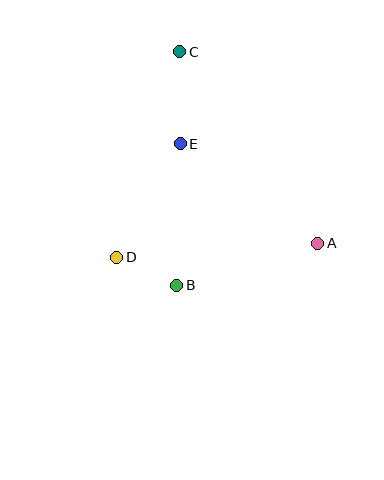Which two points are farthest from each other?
Points A and C are farthest from each other.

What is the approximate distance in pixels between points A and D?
The distance between A and D is approximately 201 pixels.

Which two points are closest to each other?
Points B and D are closest to each other.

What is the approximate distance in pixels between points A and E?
The distance between A and E is approximately 170 pixels.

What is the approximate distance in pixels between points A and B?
The distance between A and B is approximately 147 pixels.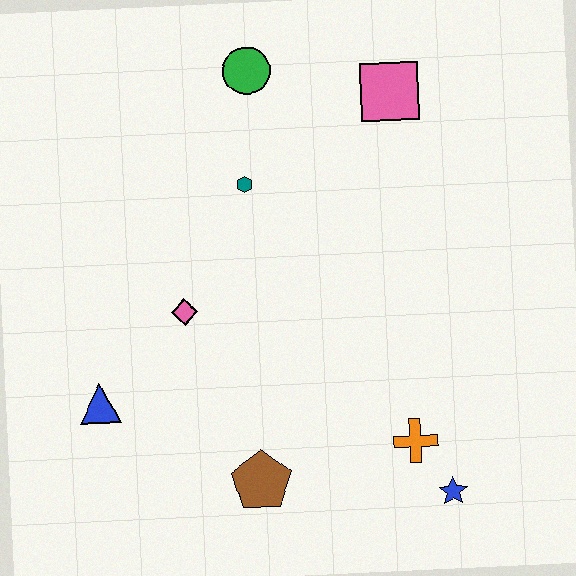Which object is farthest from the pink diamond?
The blue star is farthest from the pink diamond.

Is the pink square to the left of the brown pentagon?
No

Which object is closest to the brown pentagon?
The orange cross is closest to the brown pentagon.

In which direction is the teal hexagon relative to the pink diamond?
The teal hexagon is above the pink diamond.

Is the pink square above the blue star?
Yes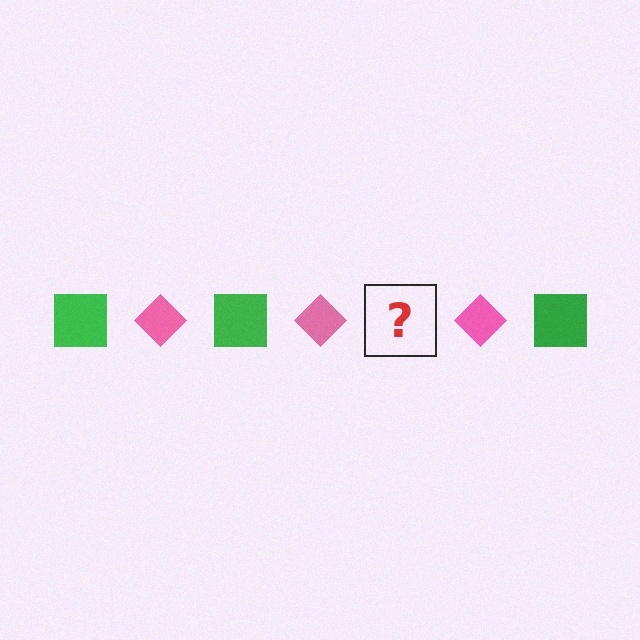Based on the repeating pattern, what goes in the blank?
The blank should be a green square.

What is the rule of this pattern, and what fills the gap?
The rule is that the pattern alternates between green square and pink diamond. The gap should be filled with a green square.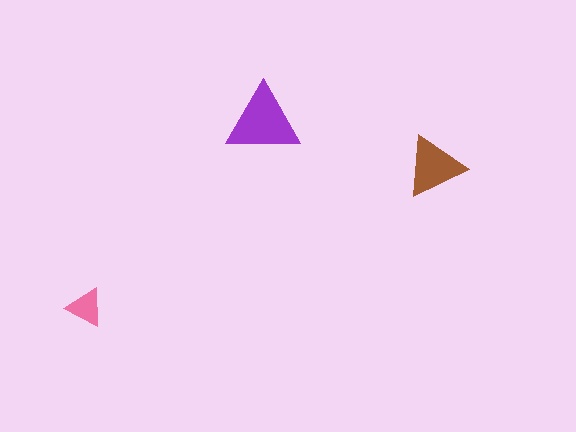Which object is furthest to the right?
The brown triangle is rightmost.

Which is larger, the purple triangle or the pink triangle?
The purple one.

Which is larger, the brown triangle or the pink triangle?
The brown one.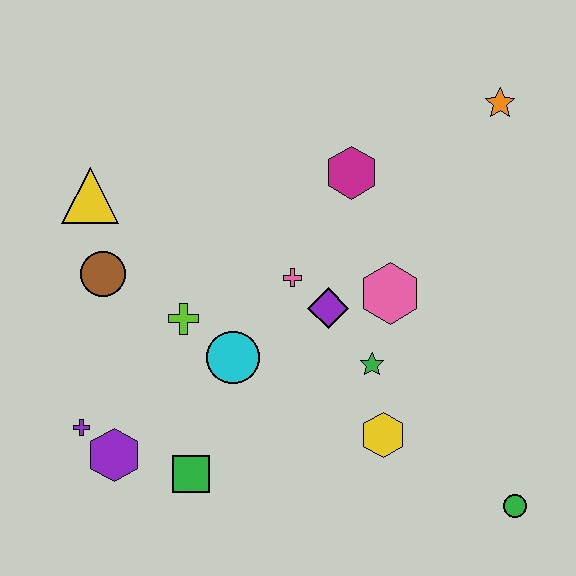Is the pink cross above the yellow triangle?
No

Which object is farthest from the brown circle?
The green circle is farthest from the brown circle.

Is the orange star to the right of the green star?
Yes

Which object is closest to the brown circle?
The yellow triangle is closest to the brown circle.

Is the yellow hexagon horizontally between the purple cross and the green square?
No